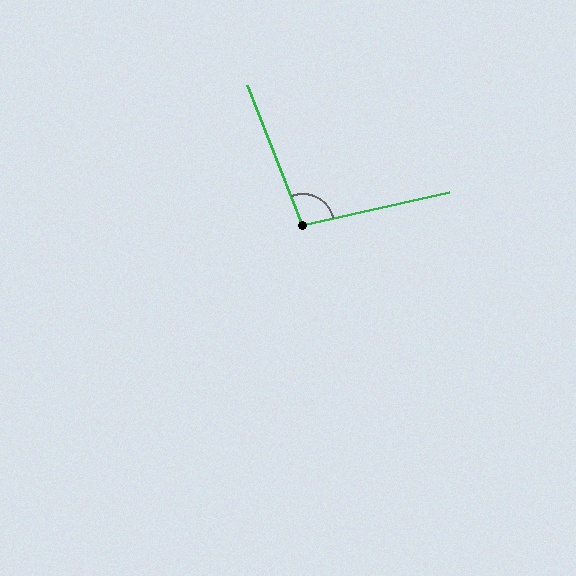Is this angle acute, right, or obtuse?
It is obtuse.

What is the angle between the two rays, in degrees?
Approximately 99 degrees.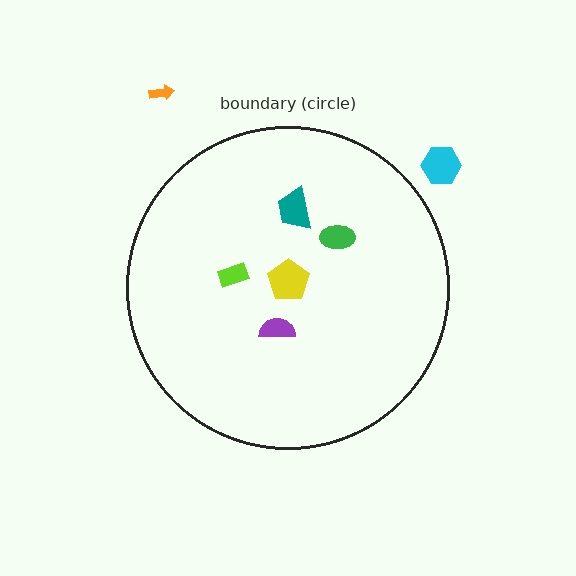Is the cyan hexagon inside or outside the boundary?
Outside.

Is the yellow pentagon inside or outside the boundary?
Inside.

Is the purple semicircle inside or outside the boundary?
Inside.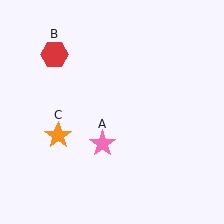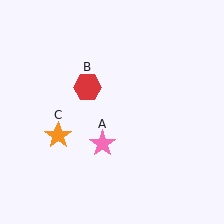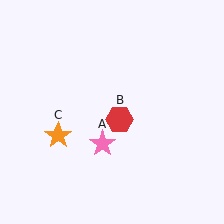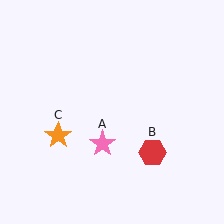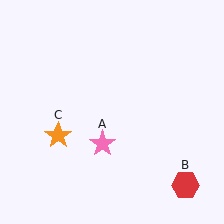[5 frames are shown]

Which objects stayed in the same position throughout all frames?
Pink star (object A) and orange star (object C) remained stationary.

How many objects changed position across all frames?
1 object changed position: red hexagon (object B).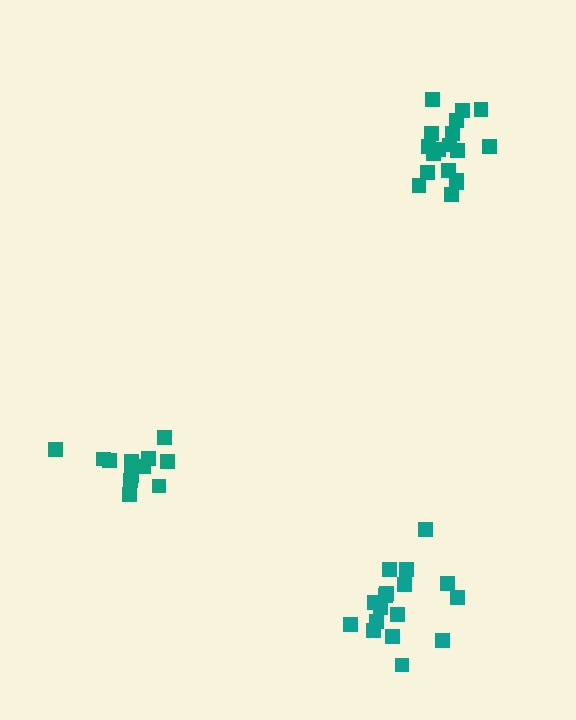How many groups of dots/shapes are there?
There are 3 groups.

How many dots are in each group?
Group 1: 18 dots, Group 2: 17 dots, Group 3: 12 dots (47 total).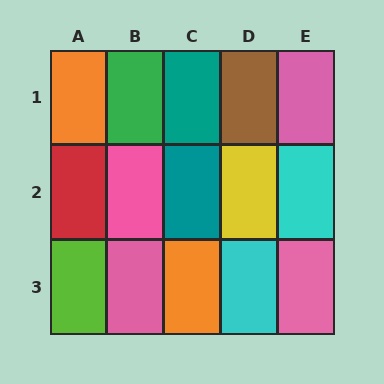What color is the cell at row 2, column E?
Cyan.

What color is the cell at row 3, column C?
Orange.